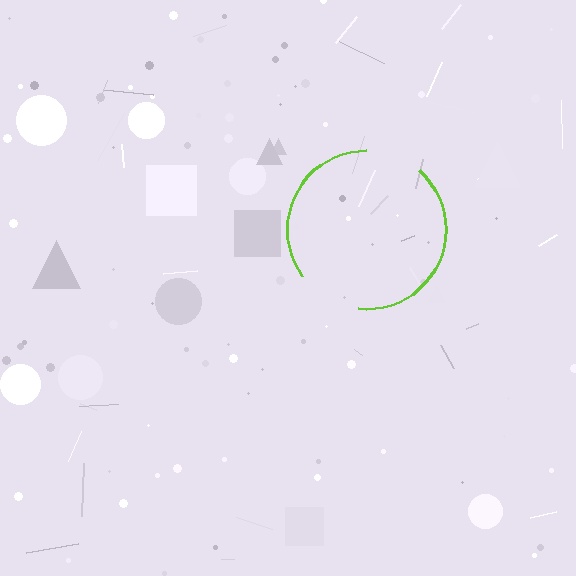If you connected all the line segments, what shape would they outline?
They would outline a circle.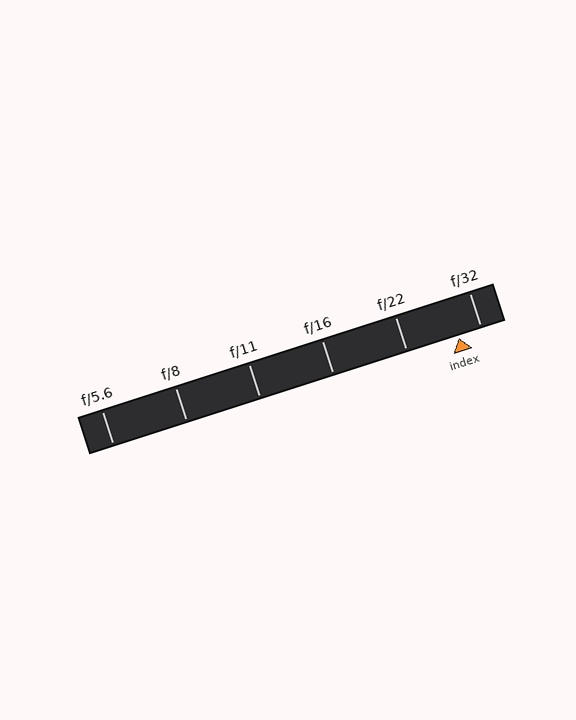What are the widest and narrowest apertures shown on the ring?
The widest aperture shown is f/5.6 and the narrowest is f/32.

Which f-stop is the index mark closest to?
The index mark is closest to f/32.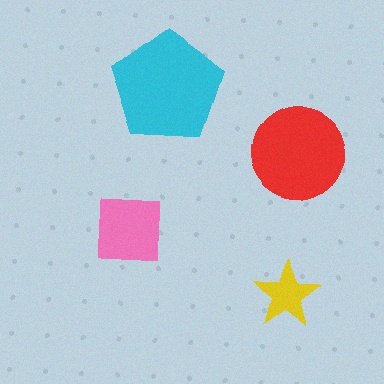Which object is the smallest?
The yellow star.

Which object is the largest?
The cyan pentagon.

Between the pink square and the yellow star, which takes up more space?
The pink square.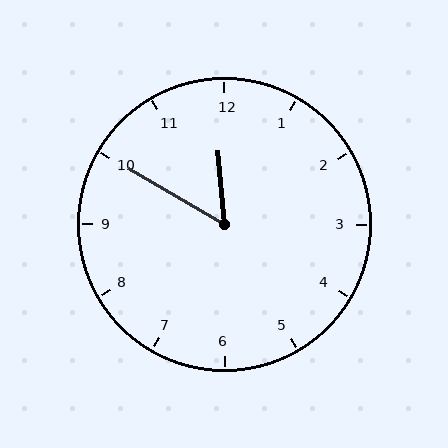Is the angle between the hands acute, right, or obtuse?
It is acute.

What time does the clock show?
11:50.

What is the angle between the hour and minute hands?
Approximately 55 degrees.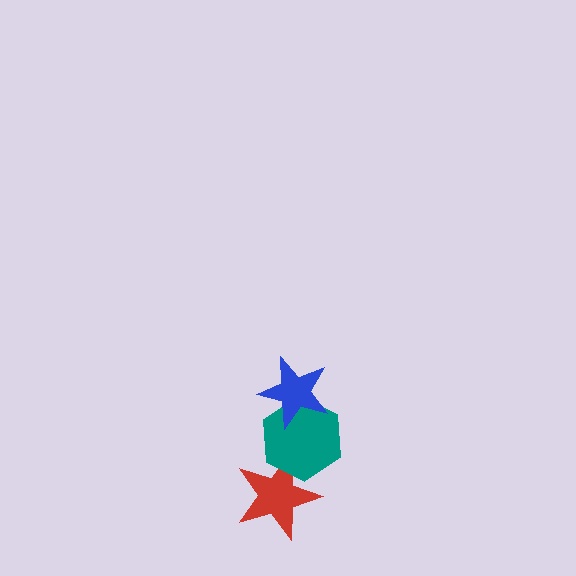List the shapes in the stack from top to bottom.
From top to bottom: the blue star, the teal hexagon, the red star.